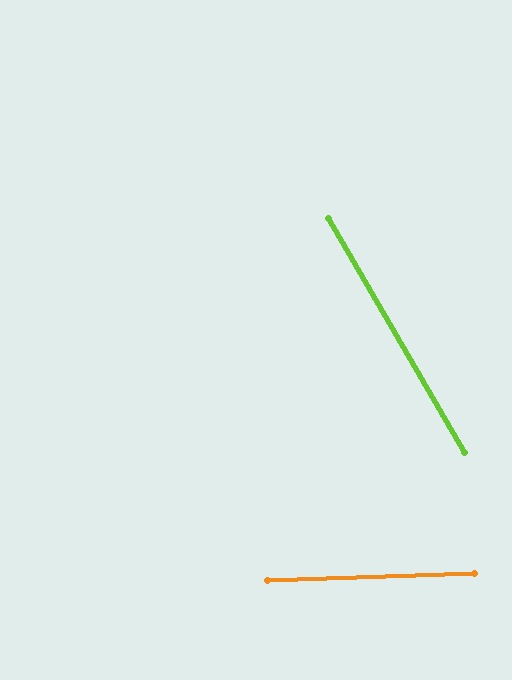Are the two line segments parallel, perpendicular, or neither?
Neither parallel nor perpendicular — they differ by about 62°.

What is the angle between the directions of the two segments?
Approximately 62 degrees.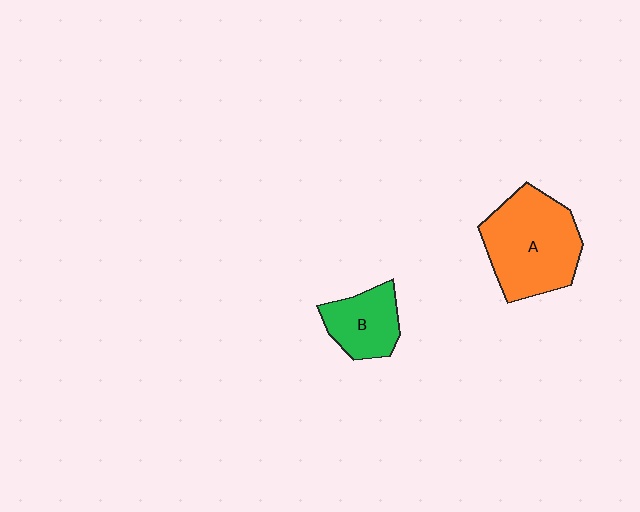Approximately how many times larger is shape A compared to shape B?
Approximately 1.9 times.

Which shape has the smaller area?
Shape B (green).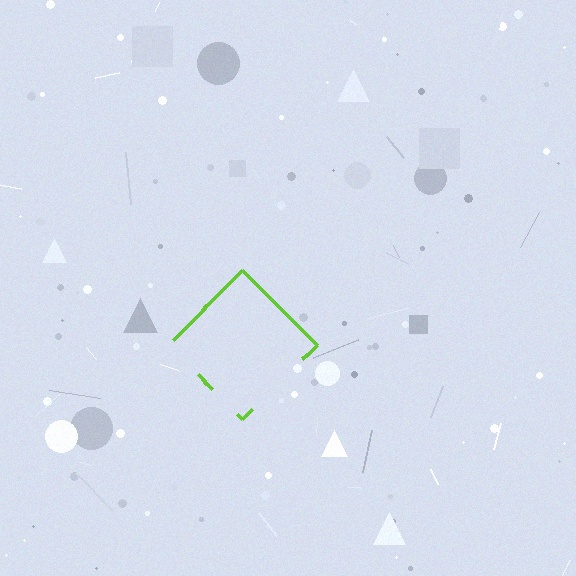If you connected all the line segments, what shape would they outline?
They would outline a diamond.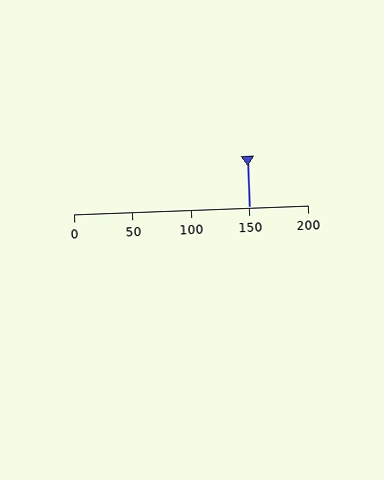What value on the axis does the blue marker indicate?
The marker indicates approximately 150.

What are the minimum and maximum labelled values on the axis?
The axis runs from 0 to 200.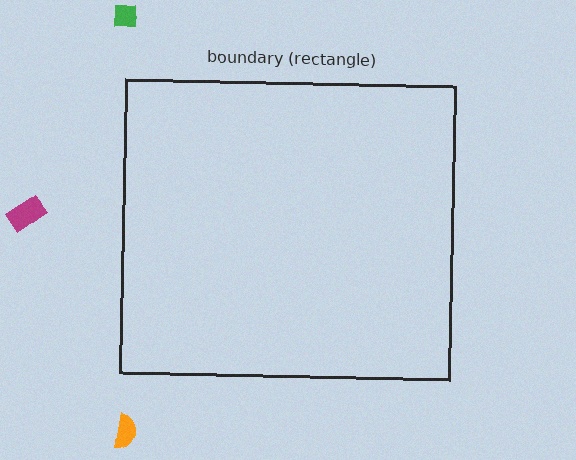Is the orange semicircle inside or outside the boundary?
Outside.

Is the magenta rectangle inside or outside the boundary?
Outside.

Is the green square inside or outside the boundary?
Outside.